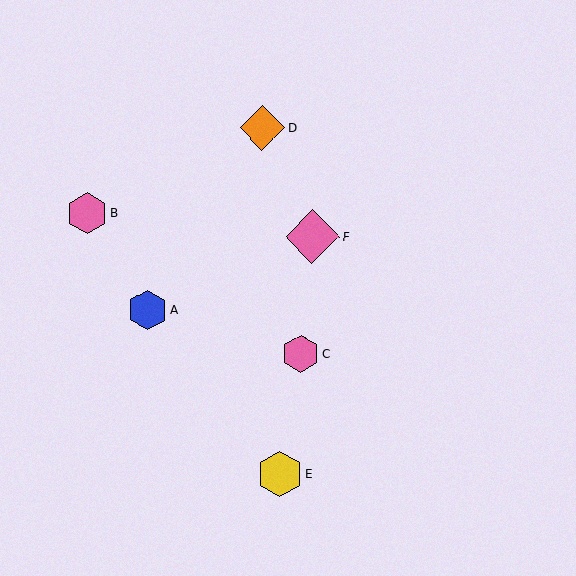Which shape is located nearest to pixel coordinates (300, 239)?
The pink diamond (labeled F) at (312, 237) is nearest to that location.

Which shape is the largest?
The pink diamond (labeled F) is the largest.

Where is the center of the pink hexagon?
The center of the pink hexagon is at (87, 213).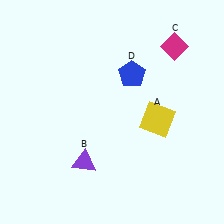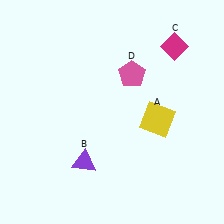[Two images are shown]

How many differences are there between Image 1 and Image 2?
There is 1 difference between the two images.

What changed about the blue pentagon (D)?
In Image 1, D is blue. In Image 2, it changed to pink.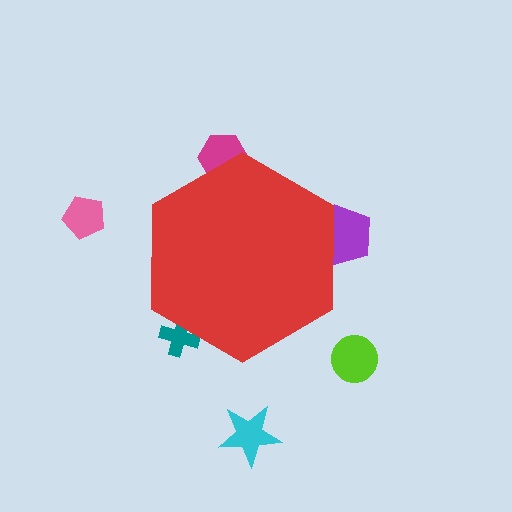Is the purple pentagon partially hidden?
Yes, the purple pentagon is partially hidden behind the red hexagon.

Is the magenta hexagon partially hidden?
Yes, the magenta hexagon is partially hidden behind the red hexagon.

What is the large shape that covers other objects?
A red hexagon.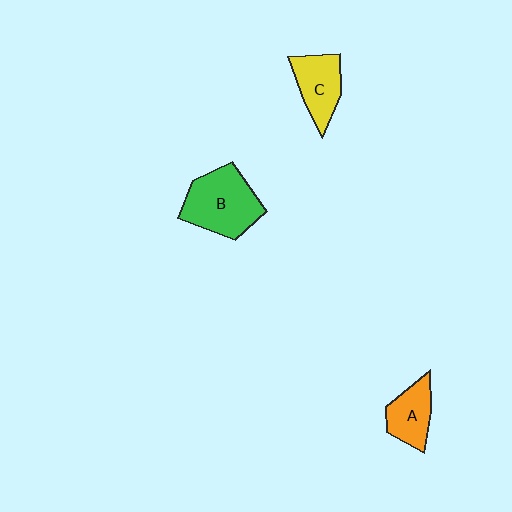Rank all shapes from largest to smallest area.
From largest to smallest: B (green), C (yellow), A (orange).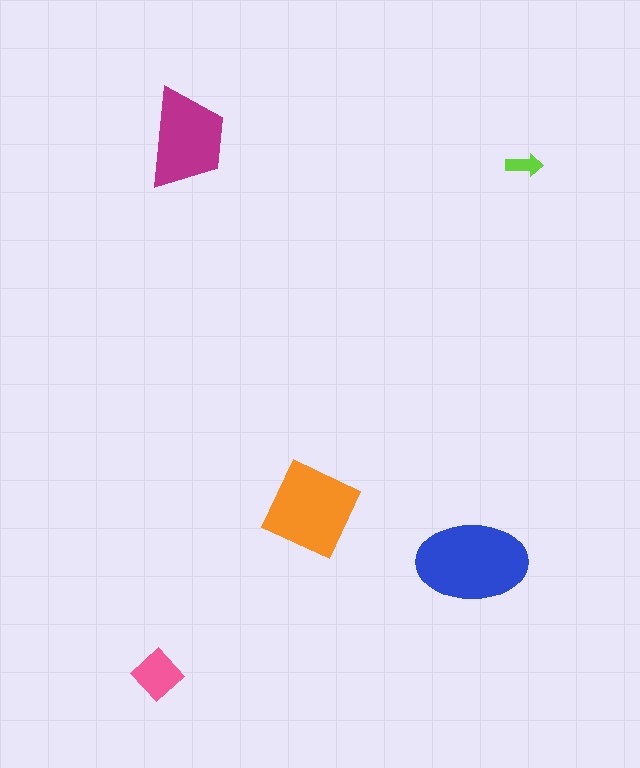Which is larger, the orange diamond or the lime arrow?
The orange diamond.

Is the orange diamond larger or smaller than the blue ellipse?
Smaller.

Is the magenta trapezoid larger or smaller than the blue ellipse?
Smaller.